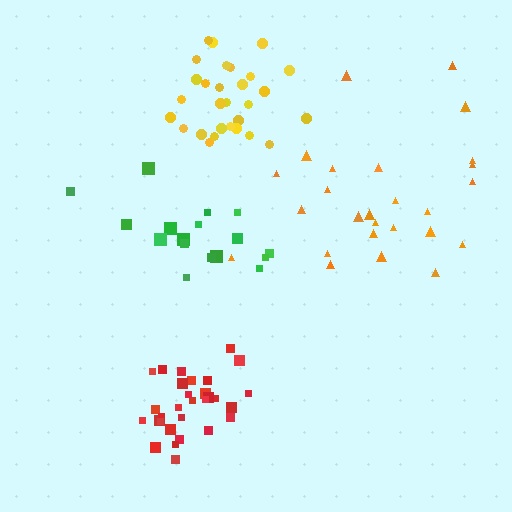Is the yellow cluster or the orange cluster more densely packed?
Yellow.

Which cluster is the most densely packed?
Yellow.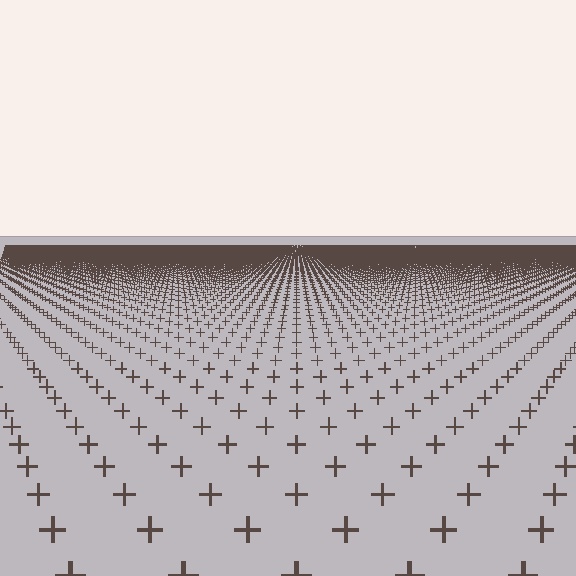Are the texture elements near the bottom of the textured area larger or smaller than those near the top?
Larger. Near the bottom, elements are closer to the viewer and appear at a bigger on-screen size.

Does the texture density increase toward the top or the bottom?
Density increases toward the top.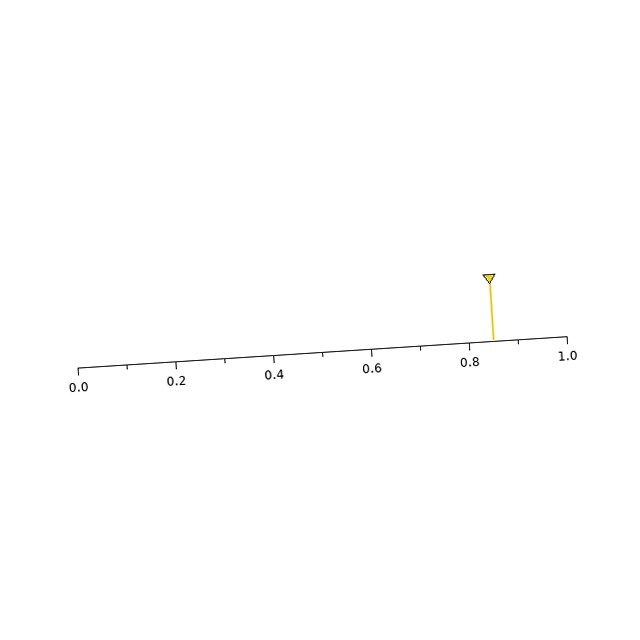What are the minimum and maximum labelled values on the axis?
The axis runs from 0.0 to 1.0.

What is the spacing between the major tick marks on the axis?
The major ticks are spaced 0.2 apart.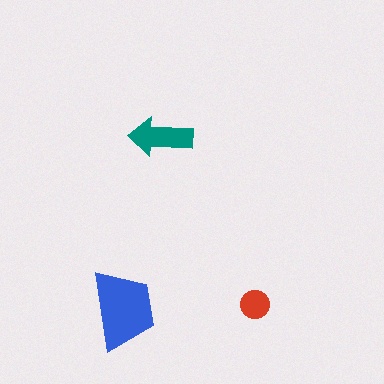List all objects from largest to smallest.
The blue trapezoid, the teal arrow, the red circle.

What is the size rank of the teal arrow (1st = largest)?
2nd.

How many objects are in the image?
There are 3 objects in the image.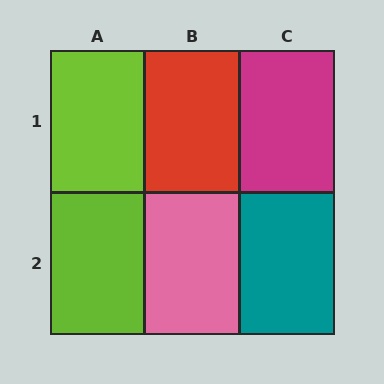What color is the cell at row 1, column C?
Magenta.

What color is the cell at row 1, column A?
Lime.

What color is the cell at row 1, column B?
Red.